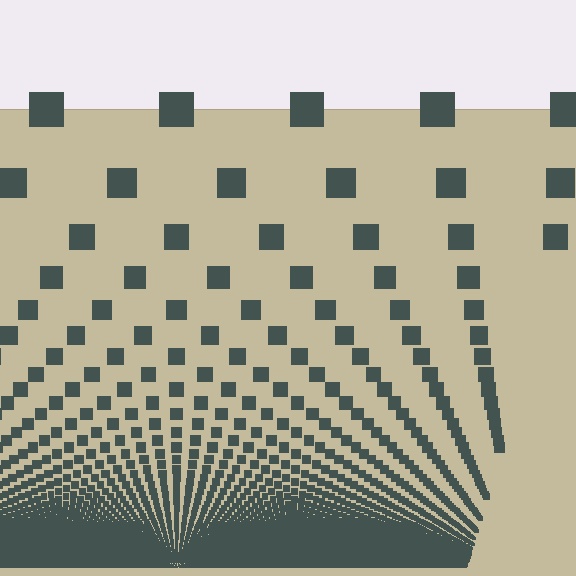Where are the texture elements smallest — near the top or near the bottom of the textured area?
Near the bottom.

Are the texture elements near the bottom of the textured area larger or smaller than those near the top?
Smaller. The gradient is inverted — elements near the bottom are smaller and denser.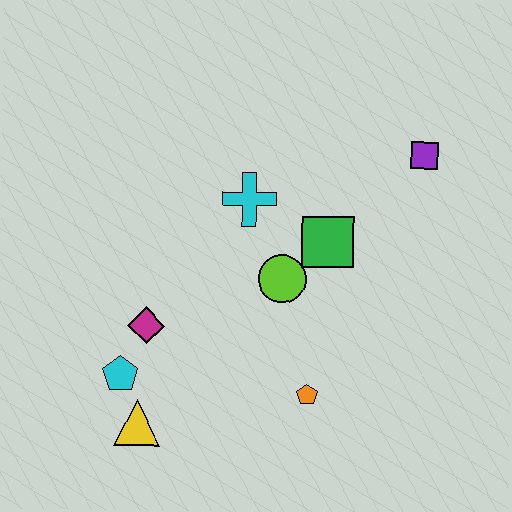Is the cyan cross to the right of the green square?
No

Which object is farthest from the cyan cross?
The yellow triangle is farthest from the cyan cross.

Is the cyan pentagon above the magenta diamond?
No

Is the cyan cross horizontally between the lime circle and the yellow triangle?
Yes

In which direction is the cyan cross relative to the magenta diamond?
The cyan cross is above the magenta diamond.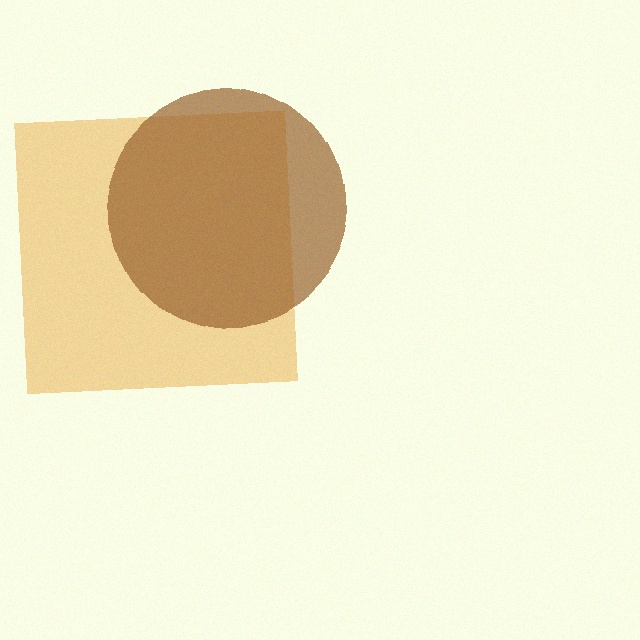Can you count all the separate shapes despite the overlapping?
Yes, there are 2 separate shapes.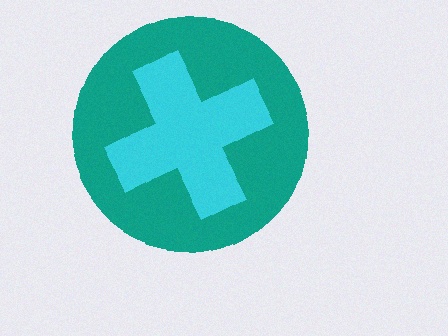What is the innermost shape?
The cyan cross.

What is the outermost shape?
The teal circle.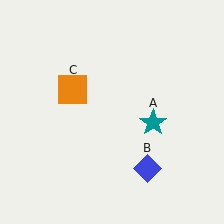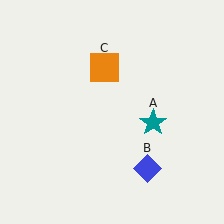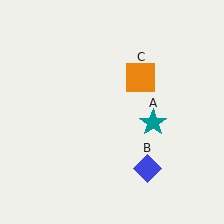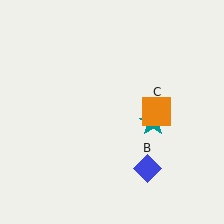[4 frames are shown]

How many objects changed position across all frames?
1 object changed position: orange square (object C).